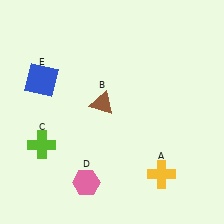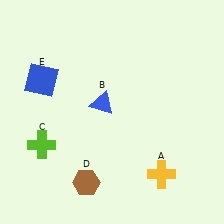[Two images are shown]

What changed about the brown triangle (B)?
In Image 1, B is brown. In Image 2, it changed to blue.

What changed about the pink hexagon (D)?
In Image 1, D is pink. In Image 2, it changed to brown.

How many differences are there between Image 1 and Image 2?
There are 2 differences between the two images.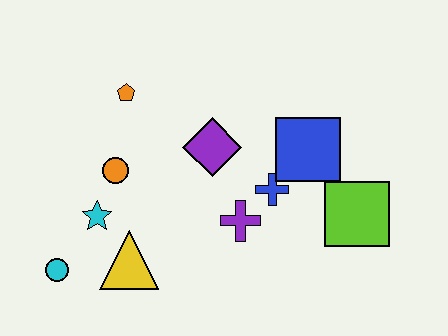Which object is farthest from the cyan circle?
The lime square is farthest from the cyan circle.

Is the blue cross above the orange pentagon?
No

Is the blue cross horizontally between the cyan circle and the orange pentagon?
No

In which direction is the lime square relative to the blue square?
The lime square is below the blue square.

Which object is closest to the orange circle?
The cyan star is closest to the orange circle.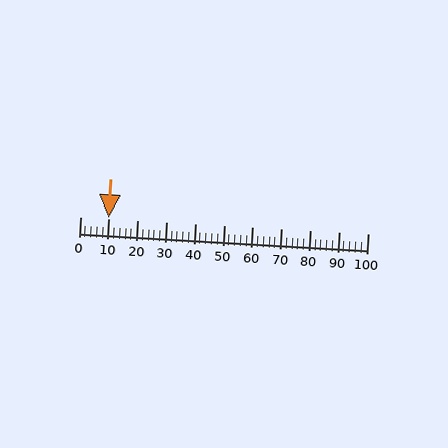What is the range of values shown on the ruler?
The ruler shows values from 0 to 100.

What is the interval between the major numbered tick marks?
The major tick marks are spaced 10 units apart.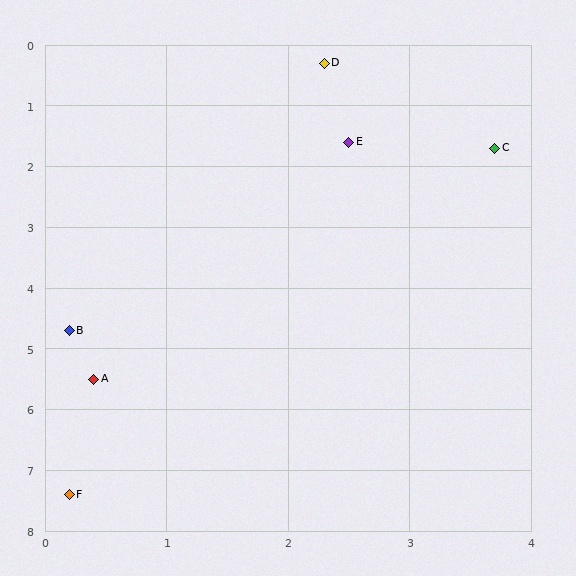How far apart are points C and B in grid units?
Points C and B are about 4.6 grid units apart.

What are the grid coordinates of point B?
Point B is at approximately (0.2, 4.7).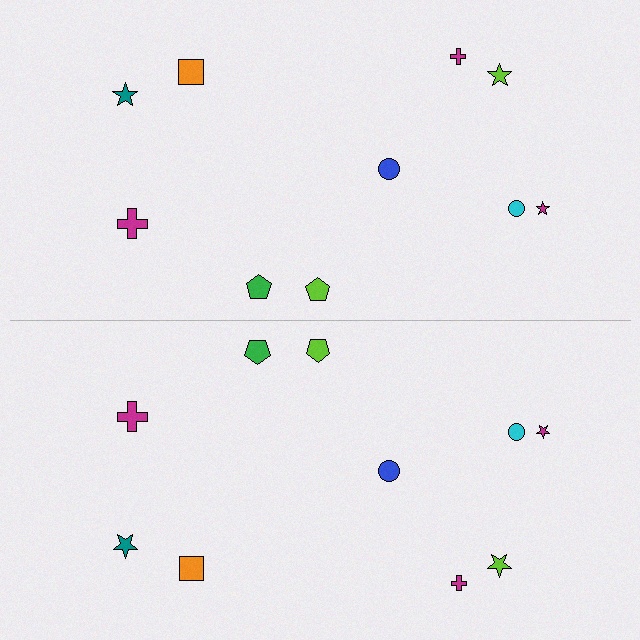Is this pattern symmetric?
Yes, this pattern has bilateral (reflection) symmetry.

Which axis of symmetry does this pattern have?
The pattern has a horizontal axis of symmetry running through the center of the image.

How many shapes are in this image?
There are 20 shapes in this image.